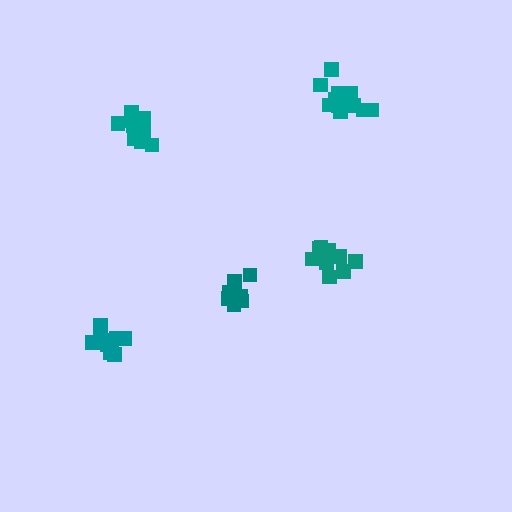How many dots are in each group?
Group 1: 13 dots, Group 2: 10 dots, Group 3: 11 dots, Group 4: 10 dots, Group 5: 7 dots (51 total).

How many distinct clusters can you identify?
There are 5 distinct clusters.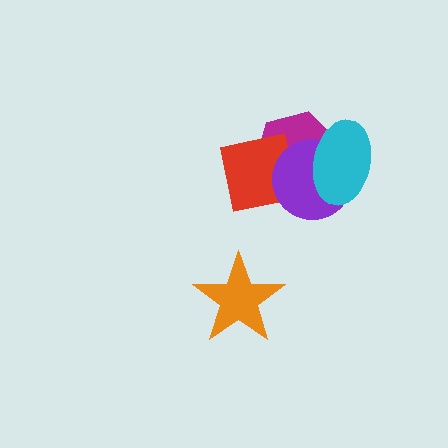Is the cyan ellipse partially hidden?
No, no other shape covers it.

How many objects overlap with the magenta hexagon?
3 objects overlap with the magenta hexagon.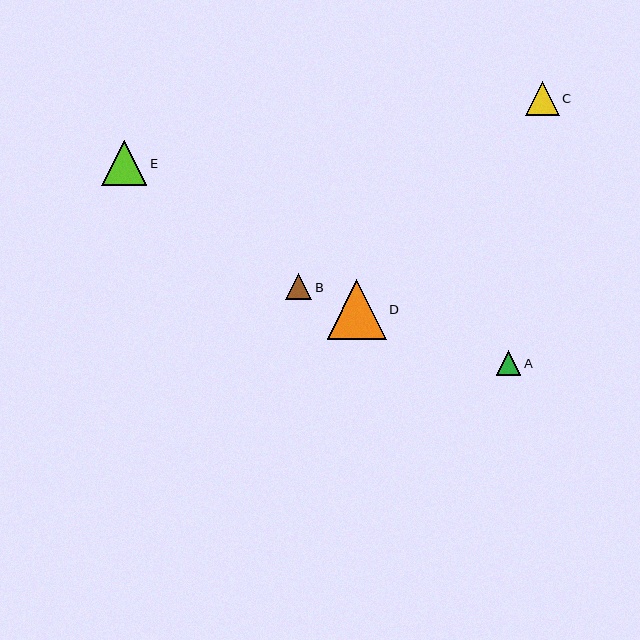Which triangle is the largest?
Triangle D is the largest with a size of approximately 59 pixels.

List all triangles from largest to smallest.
From largest to smallest: D, E, C, B, A.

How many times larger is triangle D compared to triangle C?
Triangle D is approximately 1.8 times the size of triangle C.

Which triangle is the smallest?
Triangle A is the smallest with a size of approximately 25 pixels.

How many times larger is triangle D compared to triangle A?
Triangle D is approximately 2.4 times the size of triangle A.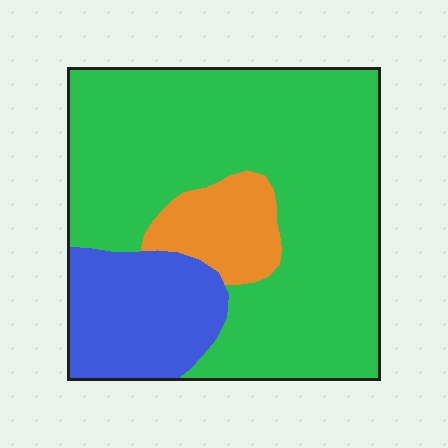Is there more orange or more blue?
Blue.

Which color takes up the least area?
Orange, at roughly 10%.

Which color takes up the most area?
Green, at roughly 70%.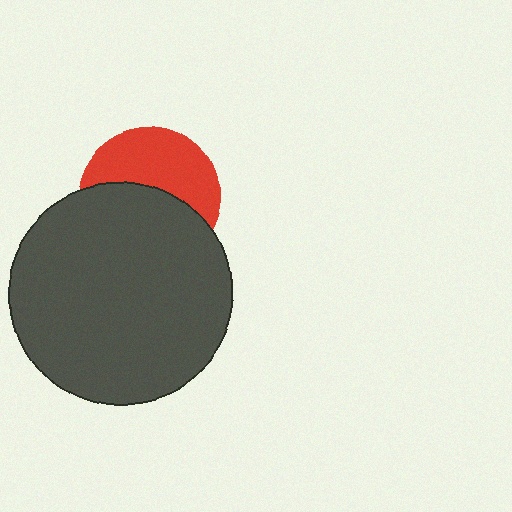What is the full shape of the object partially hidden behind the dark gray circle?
The partially hidden object is a red circle.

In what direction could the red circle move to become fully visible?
The red circle could move up. That would shift it out from behind the dark gray circle entirely.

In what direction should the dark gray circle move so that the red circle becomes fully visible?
The dark gray circle should move down. That is the shortest direction to clear the overlap and leave the red circle fully visible.